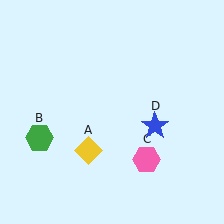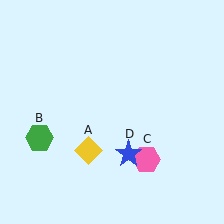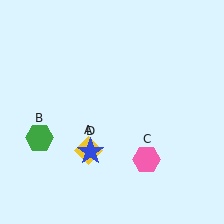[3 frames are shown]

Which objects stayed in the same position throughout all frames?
Yellow diamond (object A) and green hexagon (object B) and pink hexagon (object C) remained stationary.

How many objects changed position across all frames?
1 object changed position: blue star (object D).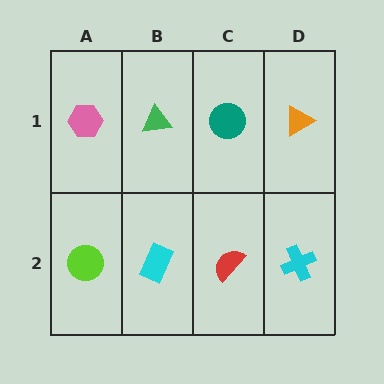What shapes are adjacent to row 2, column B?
A green triangle (row 1, column B), a lime circle (row 2, column A), a red semicircle (row 2, column C).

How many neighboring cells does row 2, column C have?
3.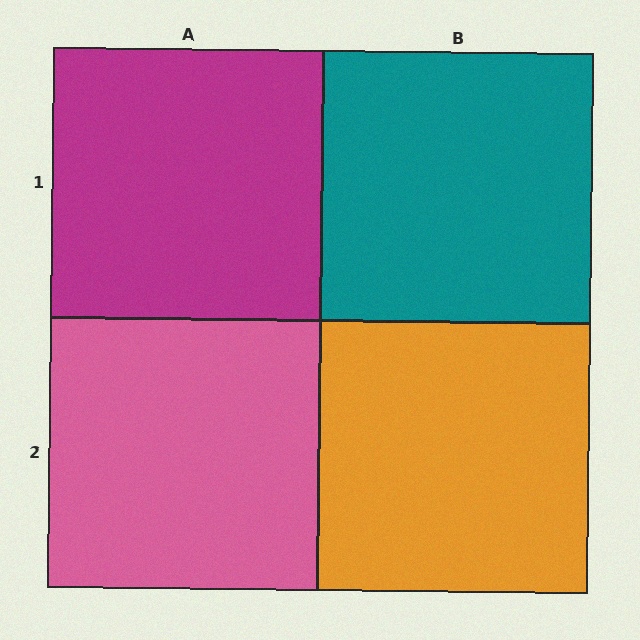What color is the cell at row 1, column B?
Teal.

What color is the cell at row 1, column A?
Magenta.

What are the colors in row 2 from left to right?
Pink, orange.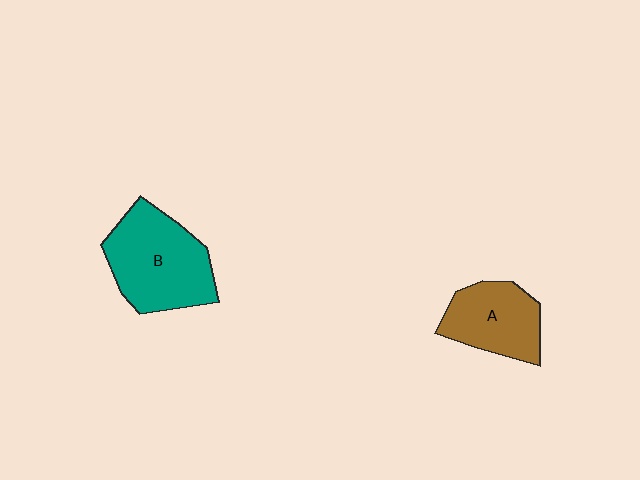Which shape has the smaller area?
Shape A (brown).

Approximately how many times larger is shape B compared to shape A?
Approximately 1.4 times.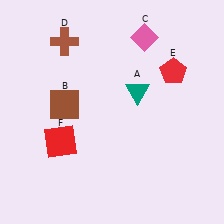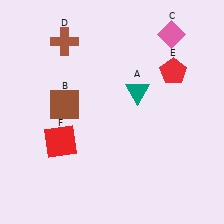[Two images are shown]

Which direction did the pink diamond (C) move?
The pink diamond (C) moved right.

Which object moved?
The pink diamond (C) moved right.